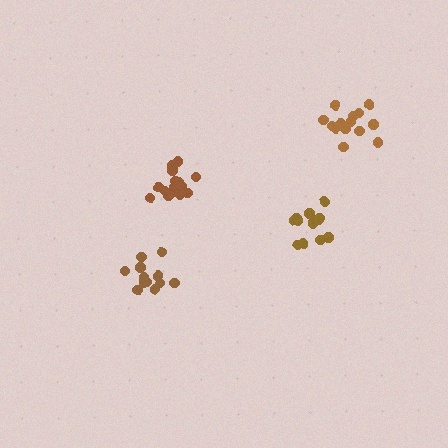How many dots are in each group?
Group 1: 14 dots, Group 2: 13 dots, Group 3: 14 dots, Group 4: 17 dots (58 total).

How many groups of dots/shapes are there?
There are 4 groups.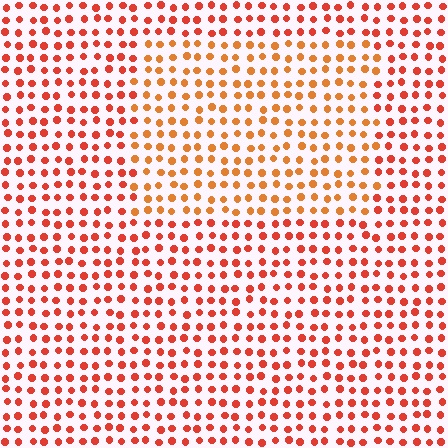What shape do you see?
I see a rectangle.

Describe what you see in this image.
The image is filled with small red elements in a uniform arrangement. A rectangle-shaped region is visible where the elements are tinted to a slightly different hue, forming a subtle color boundary.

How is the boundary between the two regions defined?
The boundary is defined purely by a slight shift in hue (about 23 degrees). Spacing, size, and orientation are identical on both sides.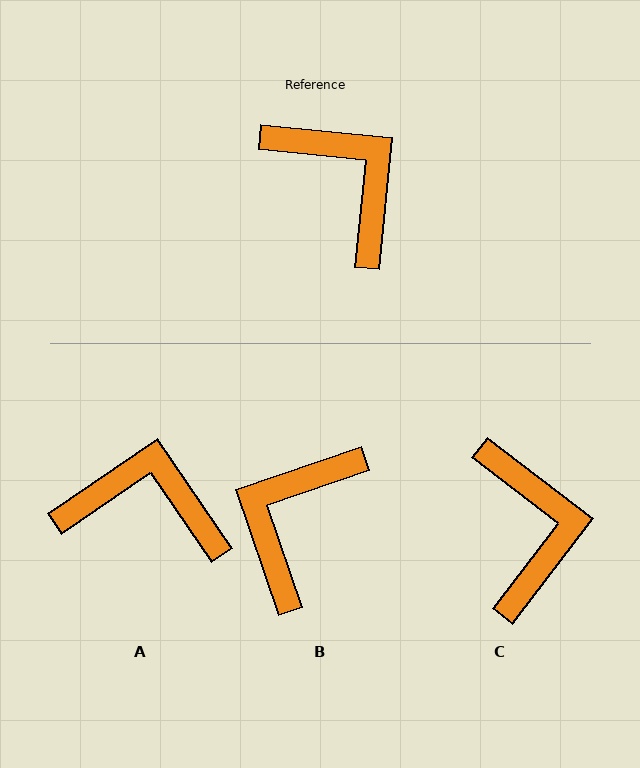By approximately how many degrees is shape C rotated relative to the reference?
Approximately 31 degrees clockwise.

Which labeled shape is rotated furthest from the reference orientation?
B, about 115 degrees away.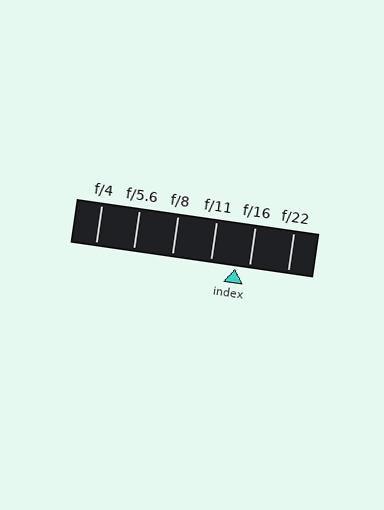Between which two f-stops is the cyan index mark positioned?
The index mark is between f/11 and f/16.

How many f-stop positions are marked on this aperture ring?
There are 6 f-stop positions marked.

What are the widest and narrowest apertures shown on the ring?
The widest aperture shown is f/4 and the narrowest is f/22.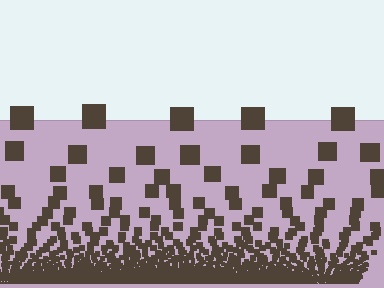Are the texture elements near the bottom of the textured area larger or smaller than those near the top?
Smaller. The gradient is inverted — elements near the bottom are smaller and denser.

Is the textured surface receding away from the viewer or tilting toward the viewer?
The surface appears to tilt toward the viewer. Texture elements get larger and sparser toward the top.